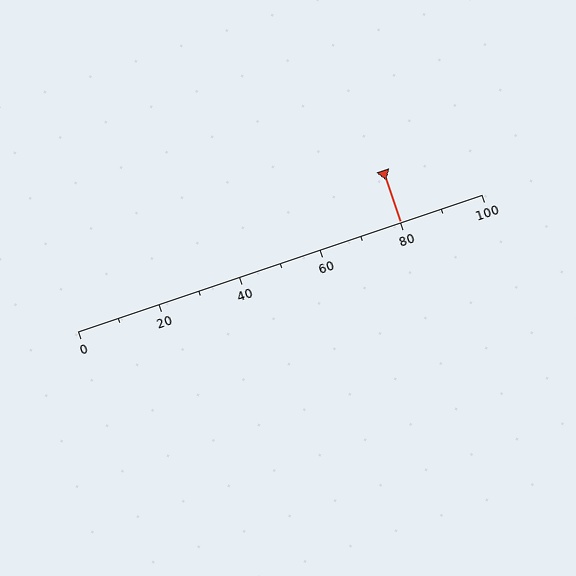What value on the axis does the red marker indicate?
The marker indicates approximately 80.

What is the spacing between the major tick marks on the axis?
The major ticks are spaced 20 apart.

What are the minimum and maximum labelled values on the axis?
The axis runs from 0 to 100.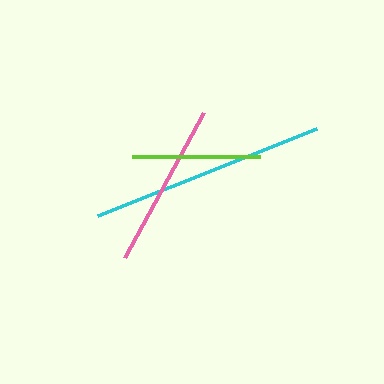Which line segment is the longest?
The cyan line is the longest at approximately 236 pixels.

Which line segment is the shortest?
The lime line is the shortest at approximately 128 pixels.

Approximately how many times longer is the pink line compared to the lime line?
The pink line is approximately 1.3 times the length of the lime line.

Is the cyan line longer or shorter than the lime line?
The cyan line is longer than the lime line.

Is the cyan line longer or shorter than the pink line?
The cyan line is longer than the pink line.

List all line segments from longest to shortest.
From longest to shortest: cyan, pink, lime.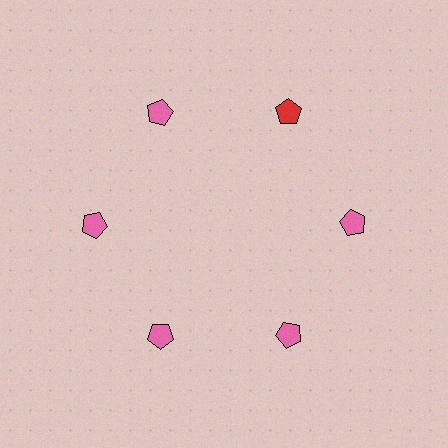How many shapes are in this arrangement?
There are 6 shapes arranged in a ring pattern.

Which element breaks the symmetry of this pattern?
The red pentagon at roughly the 1 o'clock position breaks the symmetry. All other shapes are pink pentagons.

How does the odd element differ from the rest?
It has a different color: red instead of pink.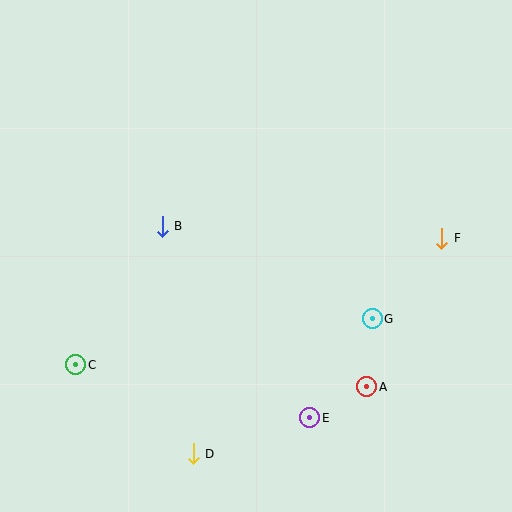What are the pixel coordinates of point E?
Point E is at (310, 418).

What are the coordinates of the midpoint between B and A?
The midpoint between B and A is at (265, 307).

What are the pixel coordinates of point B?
Point B is at (162, 226).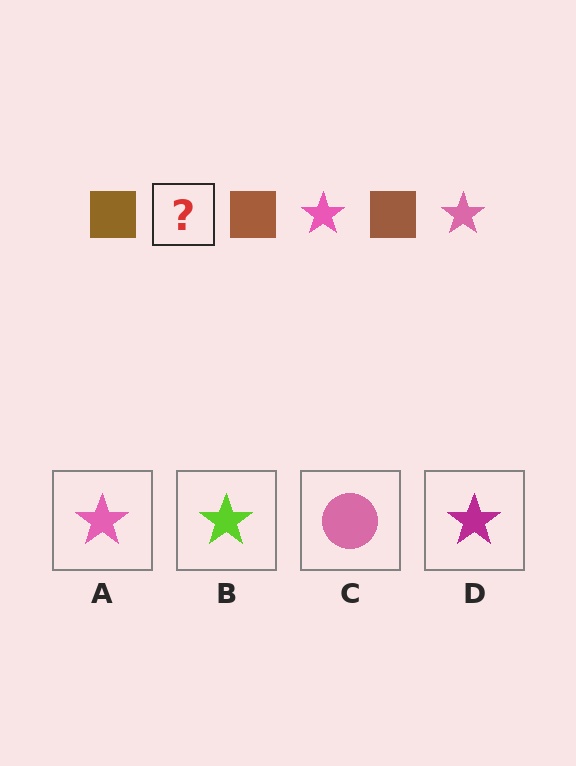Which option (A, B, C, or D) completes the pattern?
A.